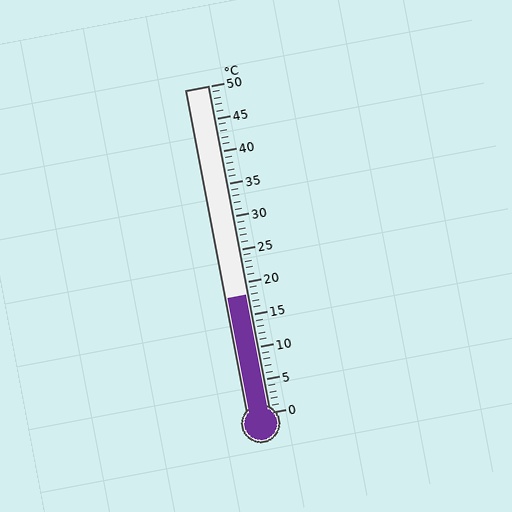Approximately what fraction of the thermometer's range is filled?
The thermometer is filled to approximately 35% of its range.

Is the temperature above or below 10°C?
The temperature is above 10°C.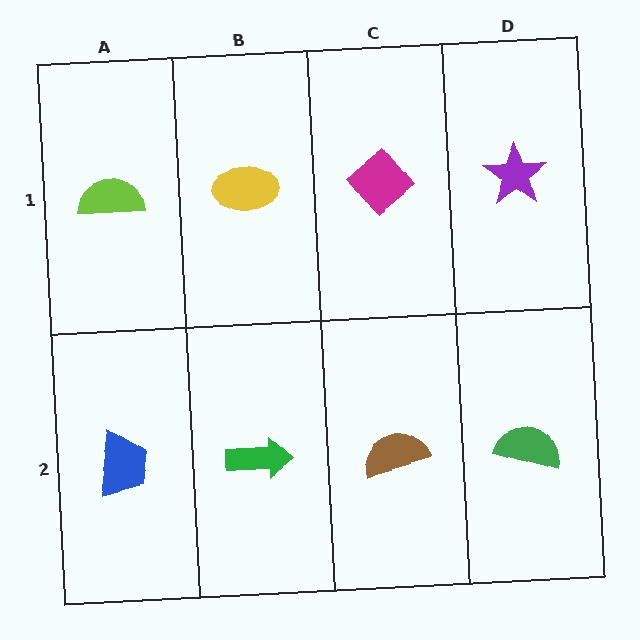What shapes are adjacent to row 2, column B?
A yellow ellipse (row 1, column B), a blue trapezoid (row 2, column A), a brown semicircle (row 2, column C).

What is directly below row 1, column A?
A blue trapezoid.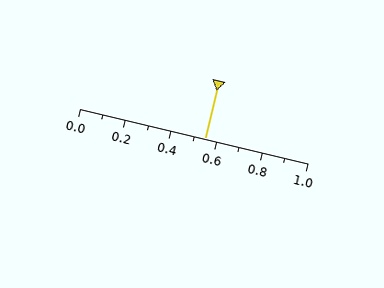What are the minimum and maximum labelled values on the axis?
The axis runs from 0.0 to 1.0.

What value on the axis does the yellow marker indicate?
The marker indicates approximately 0.55.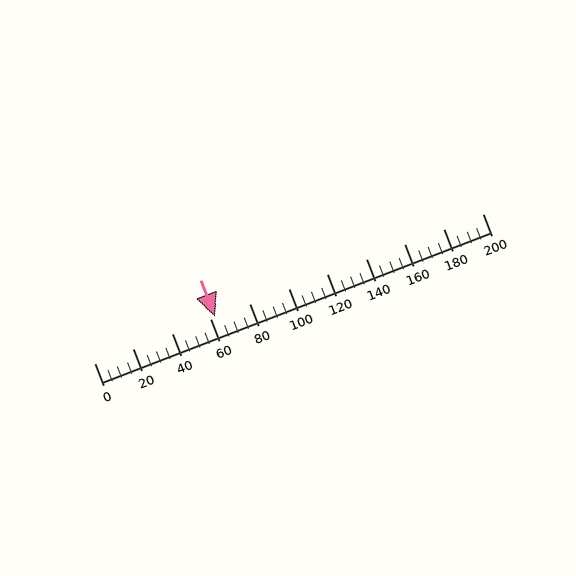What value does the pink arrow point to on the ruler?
The pink arrow points to approximately 62.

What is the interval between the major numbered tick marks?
The major tick marks are spaced 20 units apart.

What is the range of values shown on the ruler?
The ruler shows values from 0 to 200.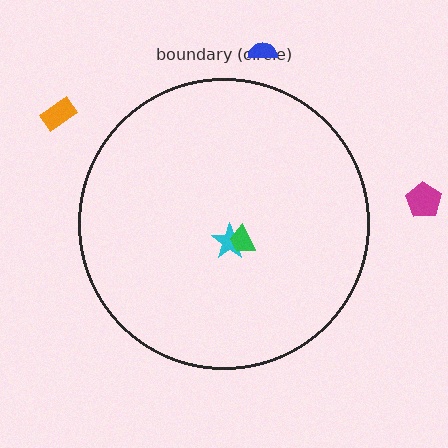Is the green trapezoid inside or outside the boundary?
Inside.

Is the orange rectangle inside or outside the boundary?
Outside.